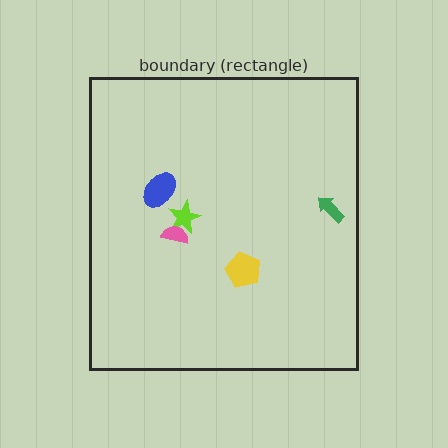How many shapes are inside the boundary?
5 inside, 0 outside.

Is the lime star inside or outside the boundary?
Inside.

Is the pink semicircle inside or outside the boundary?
Inside.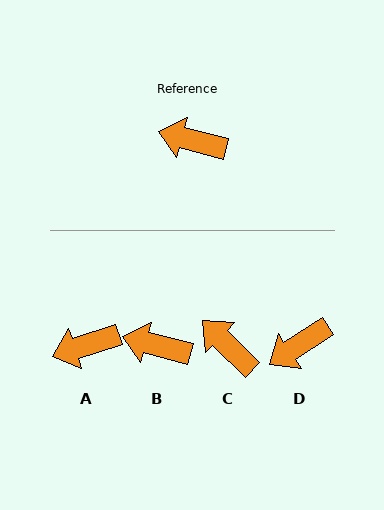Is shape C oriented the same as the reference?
No, it is off by about 30 degrees.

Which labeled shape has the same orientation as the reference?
B.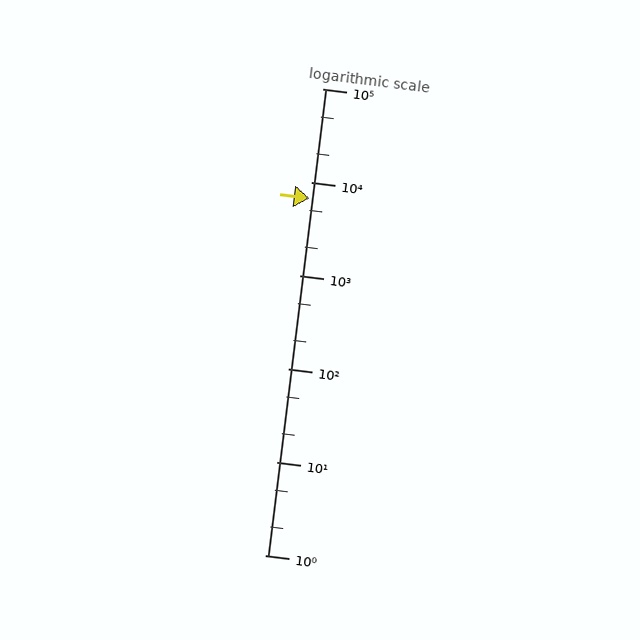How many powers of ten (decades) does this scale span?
The scale spans 5 decades, from 1 to 100000.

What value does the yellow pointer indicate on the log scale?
The pointer indicates approximately 6700.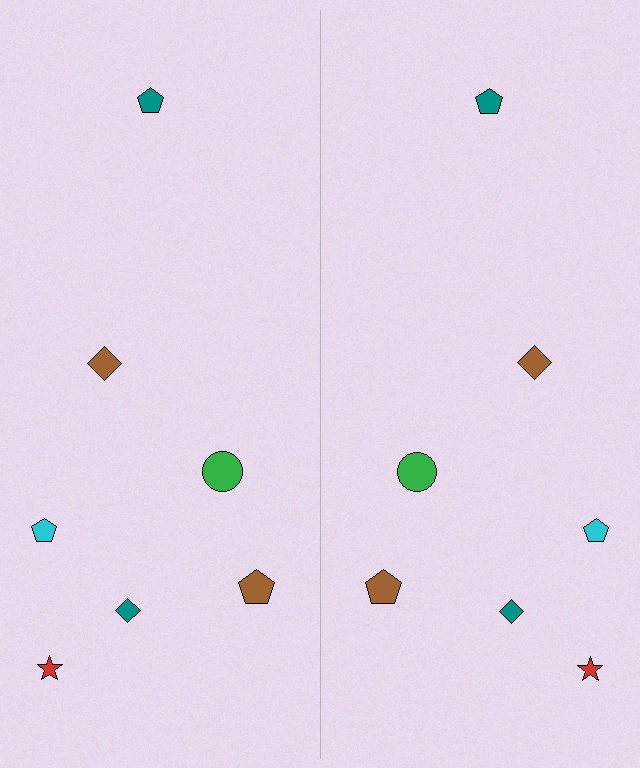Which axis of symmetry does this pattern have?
The pattern has a vertical axis of symmetry running through the center of the image.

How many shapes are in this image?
There are 14 shapes in this image.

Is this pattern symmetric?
Yes, this pattern has bilateral (reflection) symmetry.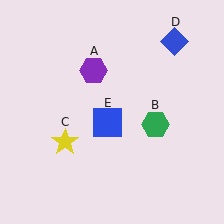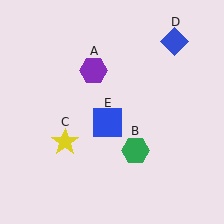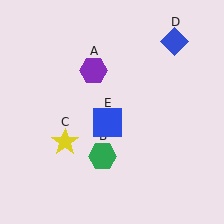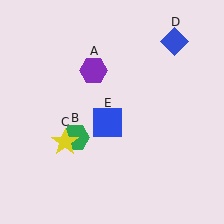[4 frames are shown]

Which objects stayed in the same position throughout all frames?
Purple hexagon (object A) and yellow star (object C) and blue diamond (object D) and blue square (object E) remained stationary.